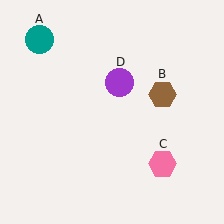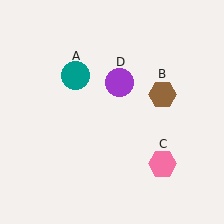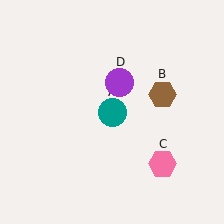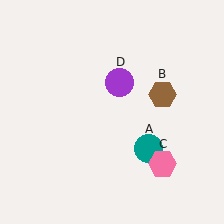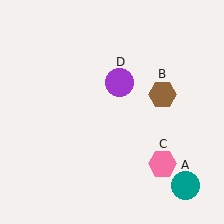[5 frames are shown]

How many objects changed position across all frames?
1 object changed position: teal circle (object A).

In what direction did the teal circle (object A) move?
The teal circle (object A) moved down and to the right.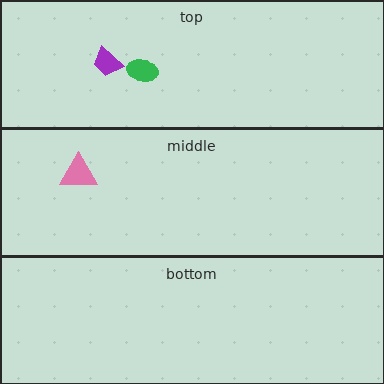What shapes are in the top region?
The purple trapezoid, the green ellipse.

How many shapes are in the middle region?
1.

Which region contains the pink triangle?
The middle region.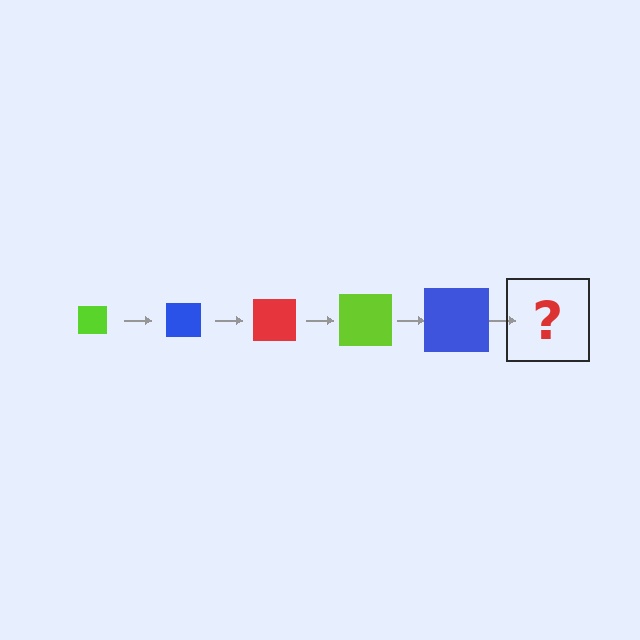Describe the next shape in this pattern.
It should be a red square, larger than the previous one.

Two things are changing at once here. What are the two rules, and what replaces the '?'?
The two rules are that the square grows larger each step and the color cycles through lime, blue, and red. The '?' should be a red square, larger than the previous one.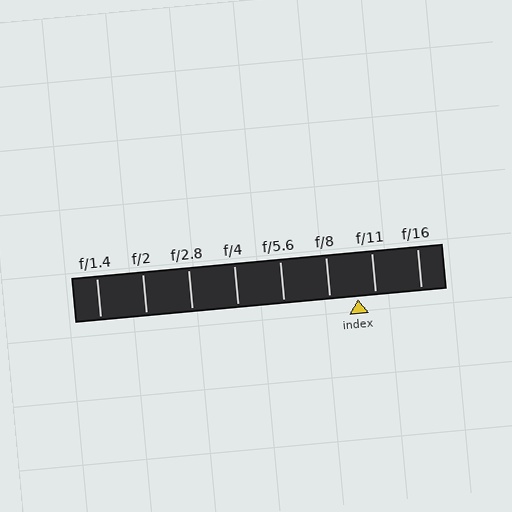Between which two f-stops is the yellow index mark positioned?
The index mark is between f/8 and f/11.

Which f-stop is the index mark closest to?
The index mark is closest to f/11.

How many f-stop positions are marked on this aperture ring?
There are 8 f-stop positions marked.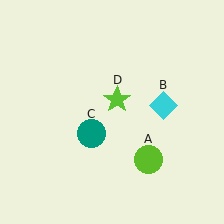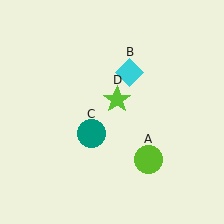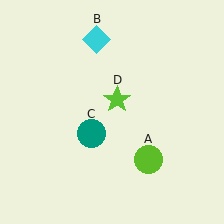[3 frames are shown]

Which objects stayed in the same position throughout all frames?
Lime circle (object A) and teal circle (object C) and lime star (object D) remained stationary.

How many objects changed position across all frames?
1 object changed position: cyan diamond (object B).